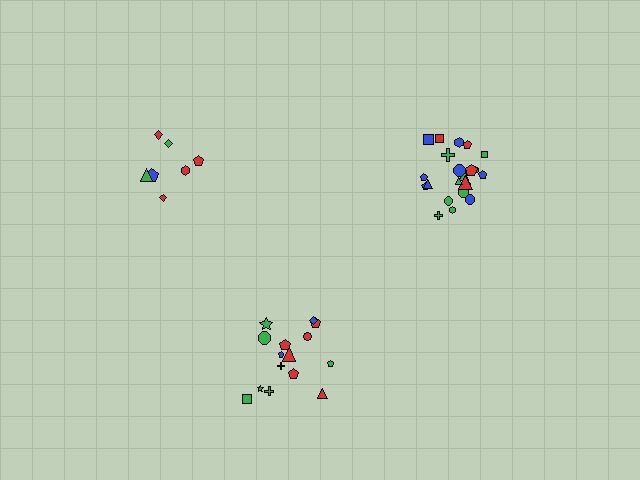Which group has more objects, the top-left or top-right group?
The top-right group.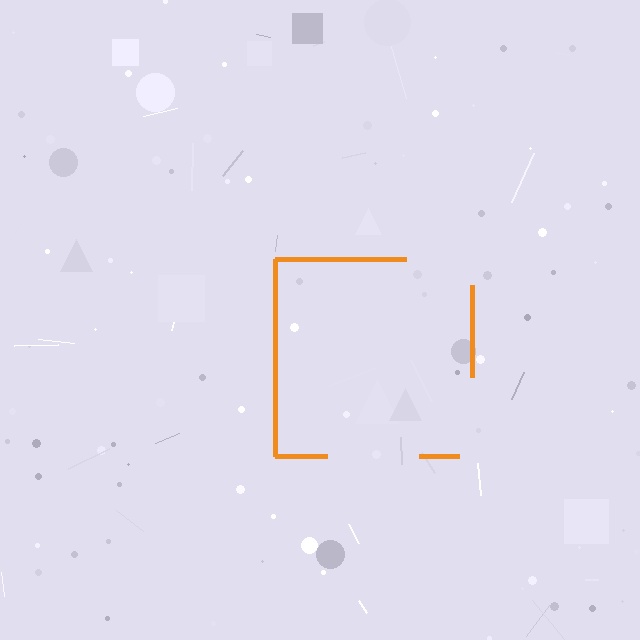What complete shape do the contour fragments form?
The contour fragments form a square.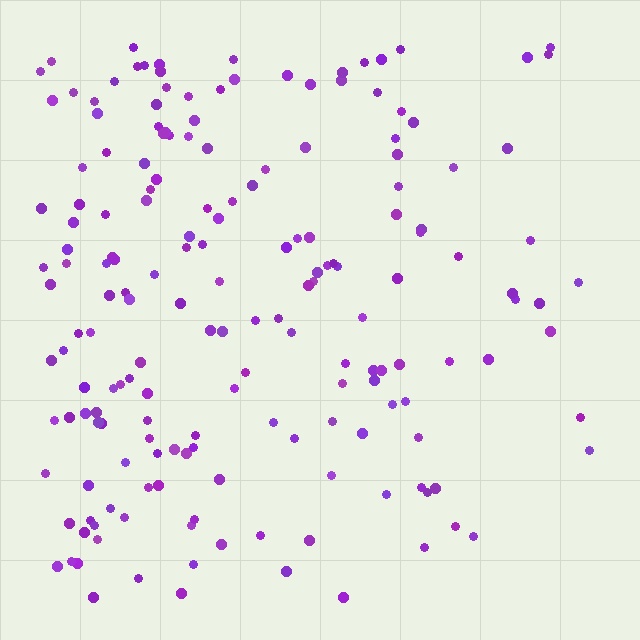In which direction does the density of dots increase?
From right to left, with the left side densest.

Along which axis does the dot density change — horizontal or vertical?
Horizontal.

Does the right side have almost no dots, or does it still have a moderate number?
Still a moderate number, just noticeably fewer than the left.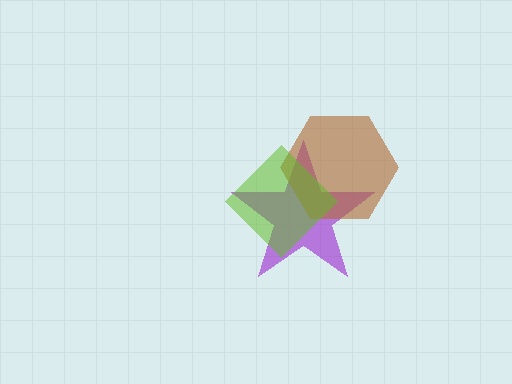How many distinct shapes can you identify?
There are 3 distinct shapes: a purple star, a brown hexagon, a lime diamond.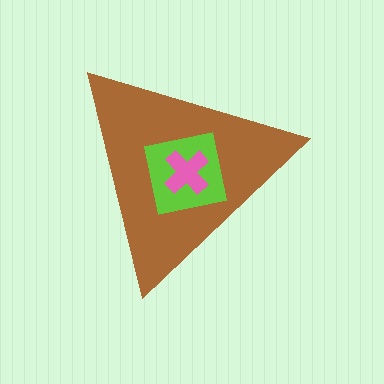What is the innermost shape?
The pink cross.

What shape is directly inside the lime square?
The pink cross.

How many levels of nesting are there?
3.